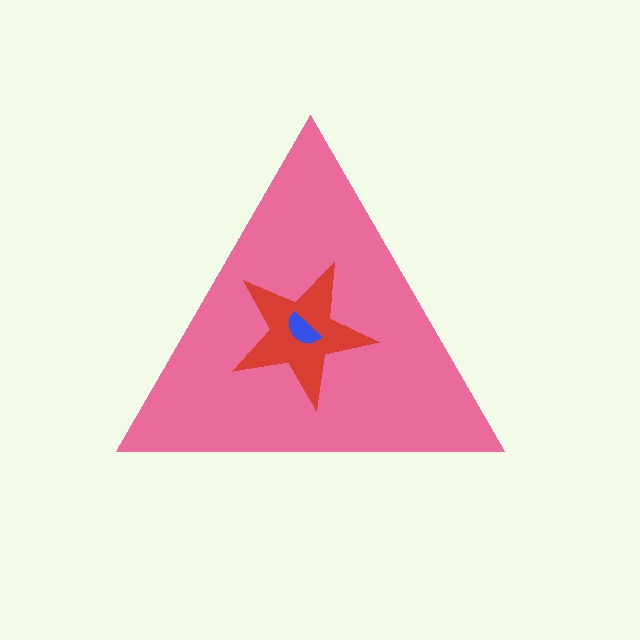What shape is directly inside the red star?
The blue semicircle.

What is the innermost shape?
The blue semicircle.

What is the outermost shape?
The pink triangle.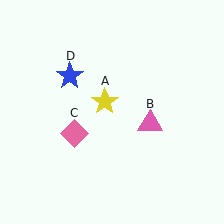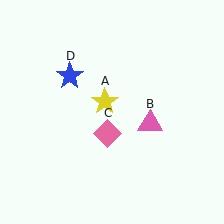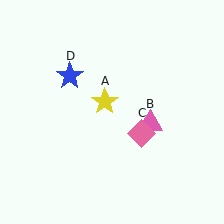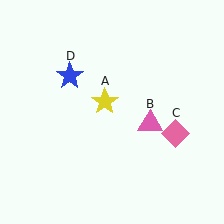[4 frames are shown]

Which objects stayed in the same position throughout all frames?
Yellow star (object A) and pink triangle (object B) and blue star (object D) remained stationary.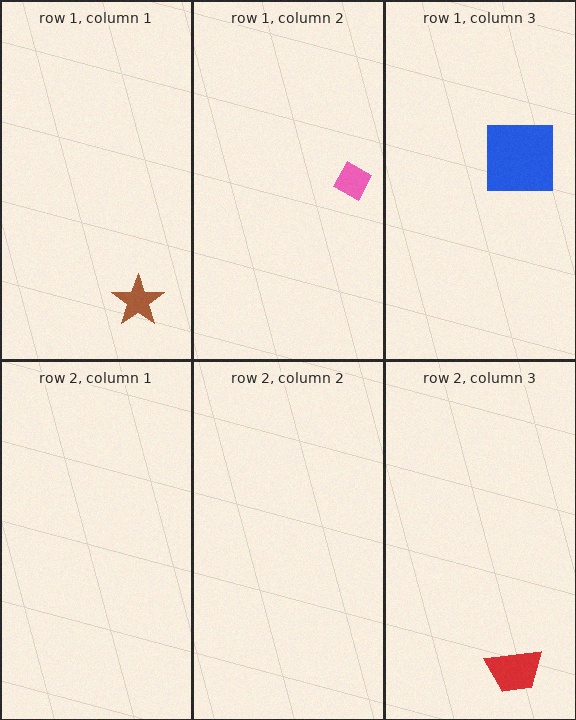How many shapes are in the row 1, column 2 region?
1.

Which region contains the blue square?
The row 1, column 3 region.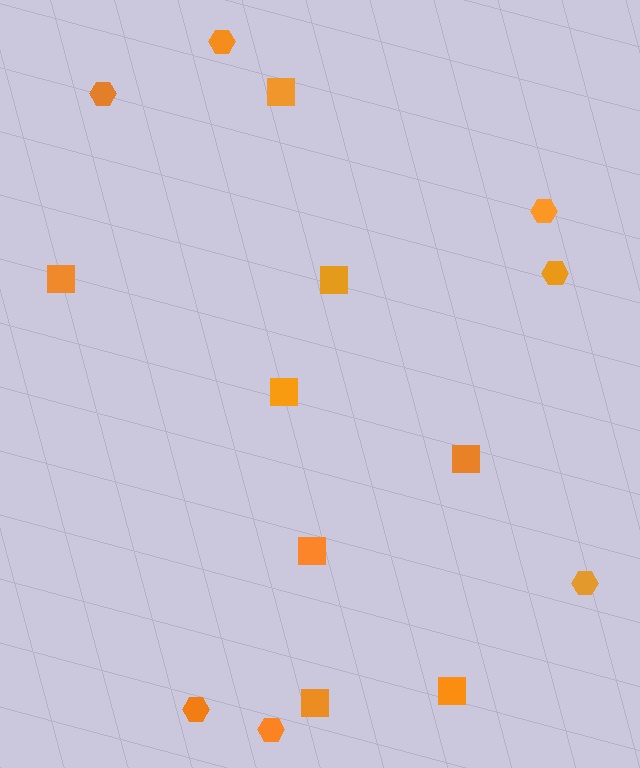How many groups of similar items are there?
There are 2 groups: one group of squares (8) and one group of hexagons (7).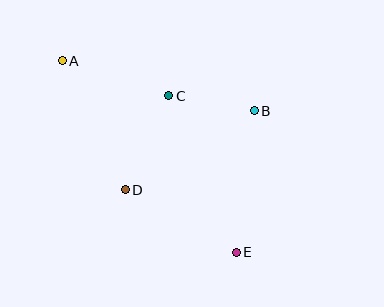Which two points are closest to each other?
Points B and C are closest to each other.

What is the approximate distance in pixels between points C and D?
The distance between C and D is approximately 103 pixels.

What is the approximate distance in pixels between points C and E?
The distance between C and E is approximately 170 pixels.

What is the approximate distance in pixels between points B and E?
The distance between B and E is approximately 143 pixels.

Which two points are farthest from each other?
Points A and E are farthest from each other.